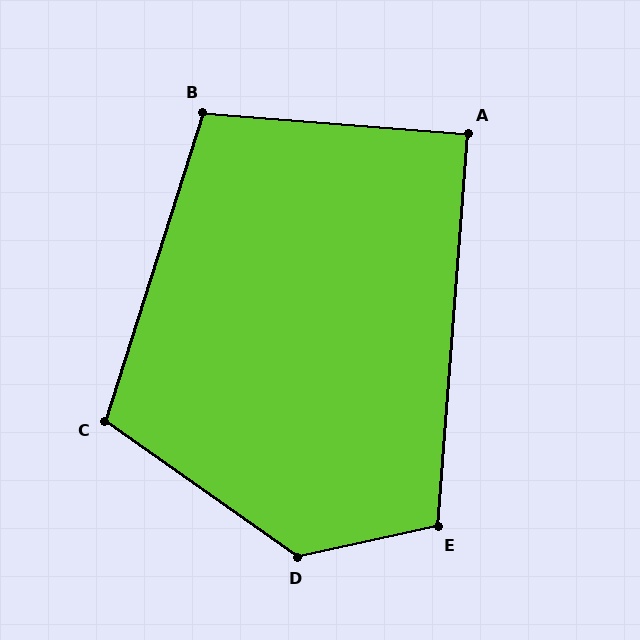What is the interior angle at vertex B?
Approximately 103 degrees (obtuse).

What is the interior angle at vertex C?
Approximately 108 degrees (obtuse).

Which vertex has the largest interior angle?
D, at approximately 133 degrees.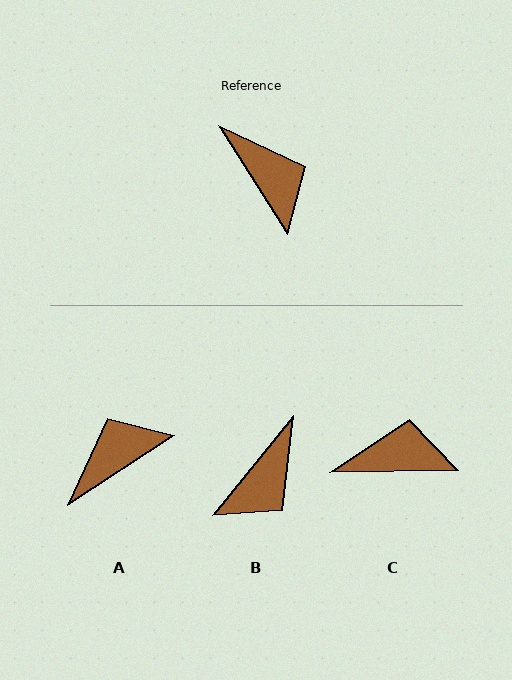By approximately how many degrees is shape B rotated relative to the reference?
Approximately 72 degrees clockwise.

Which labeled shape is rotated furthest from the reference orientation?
A, about 90 degrees away.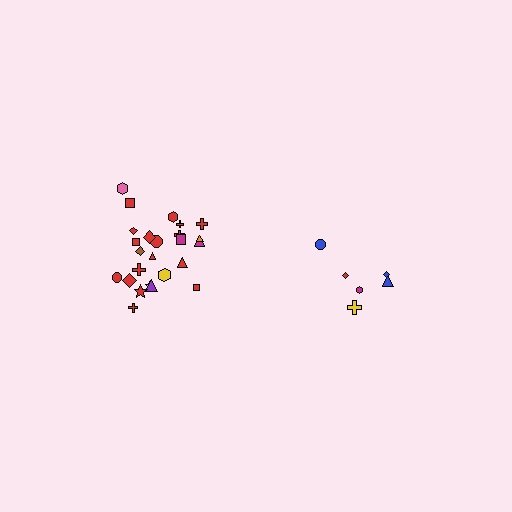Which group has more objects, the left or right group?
The left group.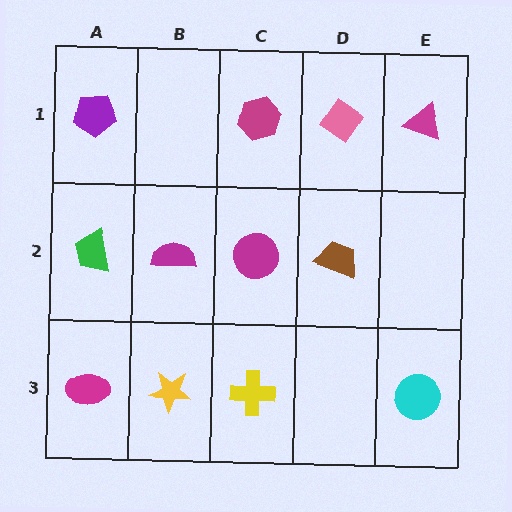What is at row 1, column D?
A pink diamond.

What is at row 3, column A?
A magenta ellipse.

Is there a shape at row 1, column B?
No, that cell is empty.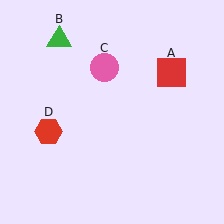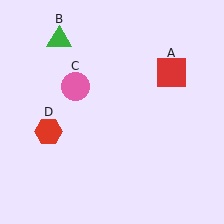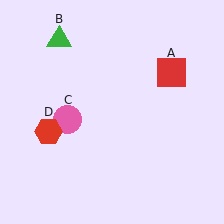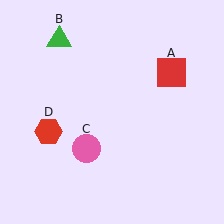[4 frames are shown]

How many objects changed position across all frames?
1 object changed position: pink circle (object C).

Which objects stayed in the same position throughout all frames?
Red square (object A) and green triangle (object B) and red hexagon (object D) remained stationary.